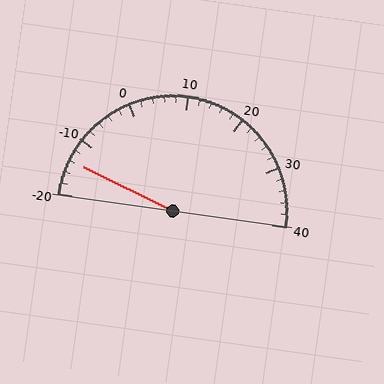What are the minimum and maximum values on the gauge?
The gauge ranges from -20 to 40.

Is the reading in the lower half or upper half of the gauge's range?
The reading is in the lower half of the range (-20 to 40).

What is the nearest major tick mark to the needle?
The nearest major tick mark is -10.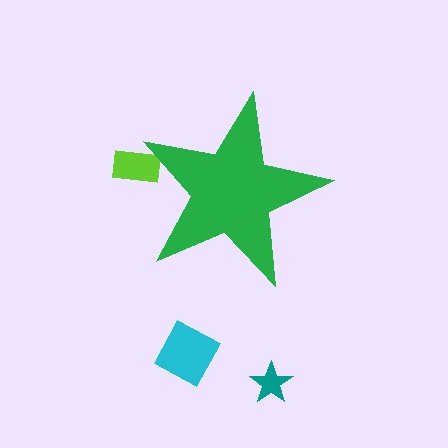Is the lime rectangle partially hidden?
Yes, the lime rectangle is partially hidden behind the green star.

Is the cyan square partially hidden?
No, the cyan square is fully visible.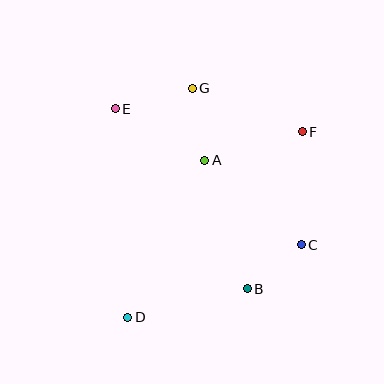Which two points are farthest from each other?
Points D and F are farthest from each other.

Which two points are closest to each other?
Points B and C are closest to each other.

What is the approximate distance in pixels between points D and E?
The distance between D and E is approximately 209 pixels.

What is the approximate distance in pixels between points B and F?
The distance between B and F is approximately 166 pixels.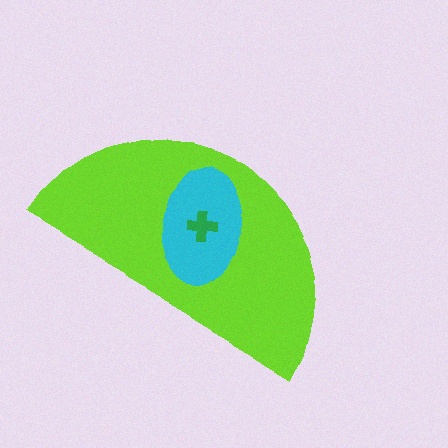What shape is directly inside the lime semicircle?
The cyan ellipse.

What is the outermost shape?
The lime semicircle.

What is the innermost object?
The green cross.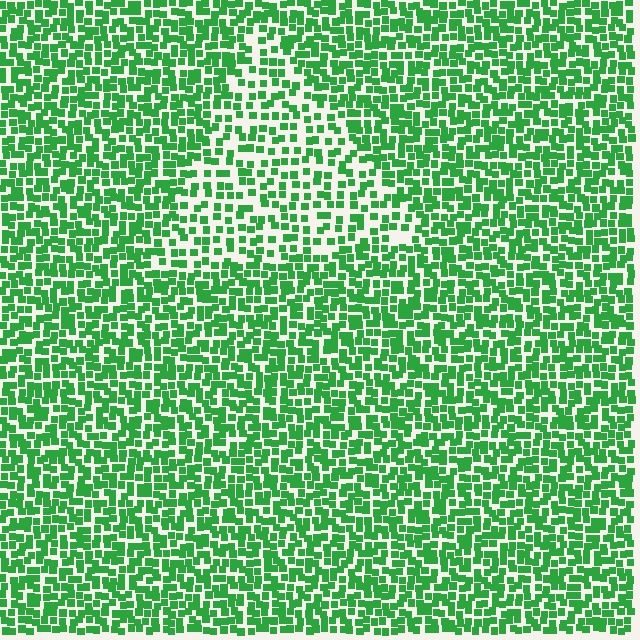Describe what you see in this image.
The image contains small green elements arranged at two different densities. A triangle-shaped region is visible where the elements are less densely packed than the surrounding area.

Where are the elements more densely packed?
The elements are more densely packed outside the triangle boundary.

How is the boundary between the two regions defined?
The boundary is defined by a change in element density (approximately 1.7x ratio). All elements are the same color, size, and shape.